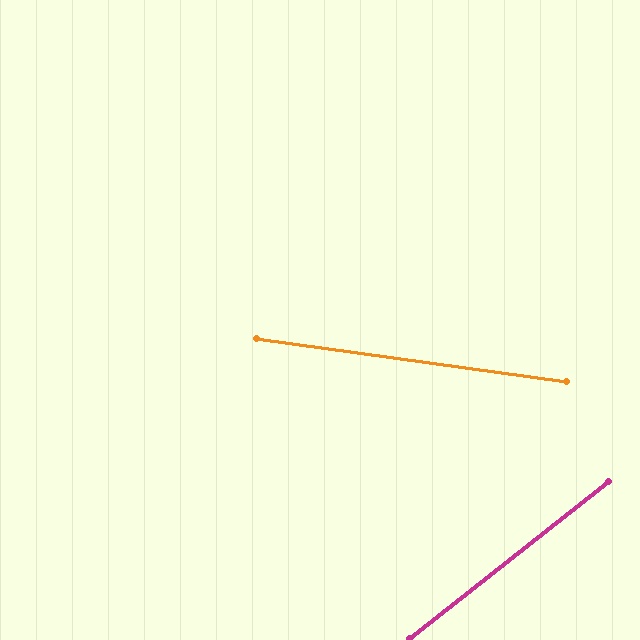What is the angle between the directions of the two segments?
Approximately 46 degrees.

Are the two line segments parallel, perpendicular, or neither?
Neither parallel nor perpendicular — they differ by about 46°.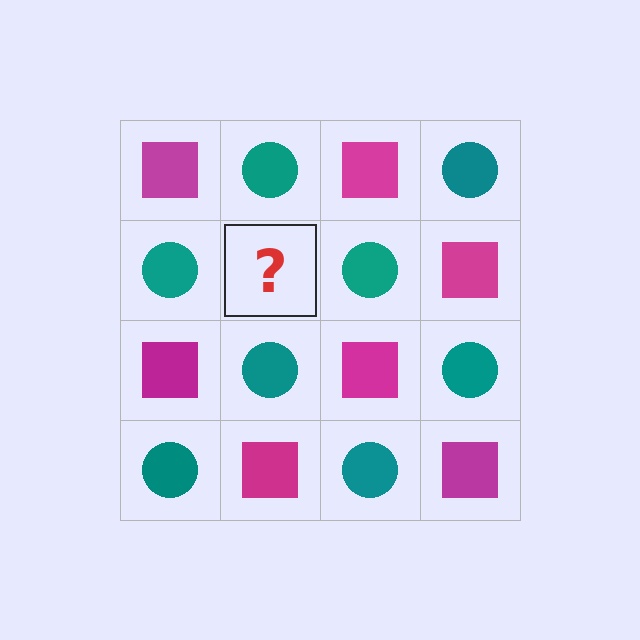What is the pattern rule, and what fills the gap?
The rule is that it alternates magenta square and teal circle in a checkerboard pattern. The gap should be filled with a magenta square.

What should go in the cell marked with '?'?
The missing cell should contain a magenta square.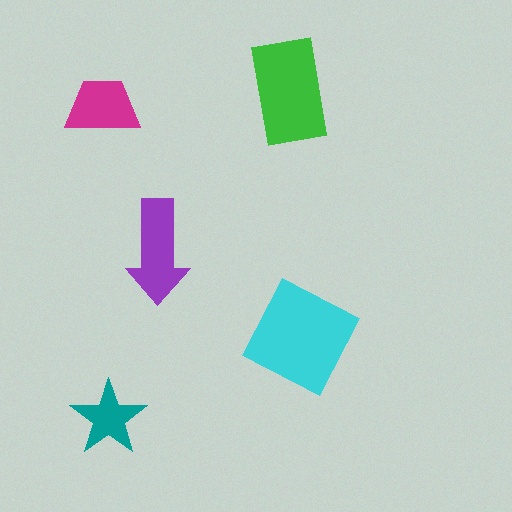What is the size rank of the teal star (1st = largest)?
5th.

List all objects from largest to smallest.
The cyan diamond, the green rectangle, the purple arrow, the magenta trapezoid, the teal star.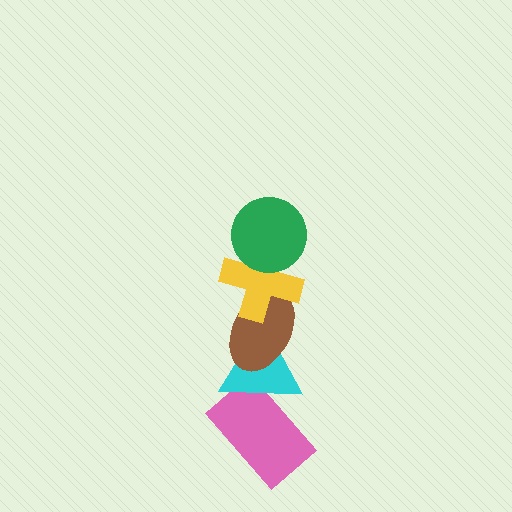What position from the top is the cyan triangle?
The cyan triangle is 4th from the top.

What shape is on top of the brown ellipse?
The yellow cross is on top of the brown ellipse.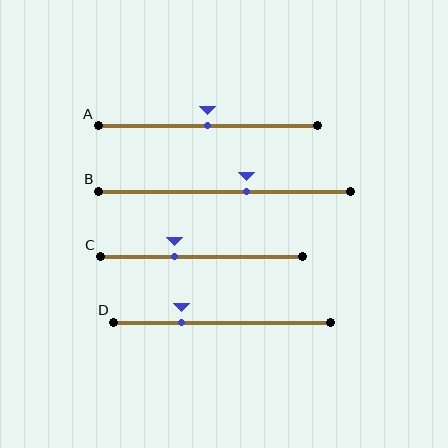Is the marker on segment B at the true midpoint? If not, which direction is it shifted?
No, the marker on segment B is shifted to the right by about 9% of the segment length.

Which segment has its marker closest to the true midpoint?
Segment A has its marker closest to the true midpoint.